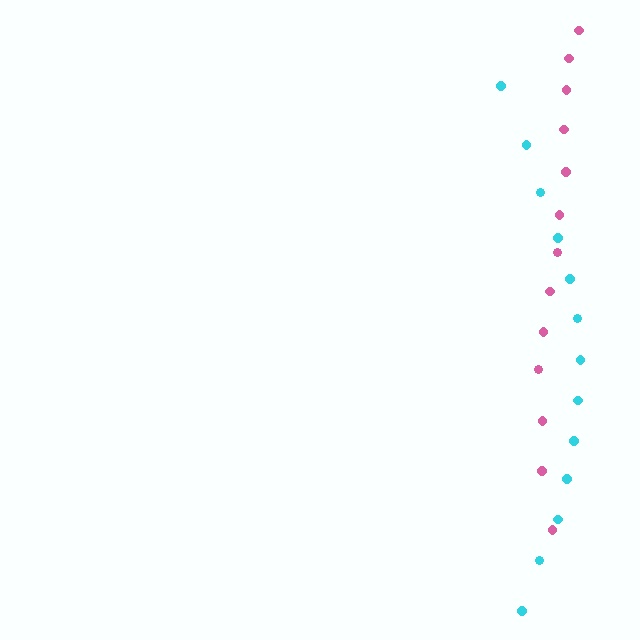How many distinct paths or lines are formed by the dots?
There are 2 distinct paths.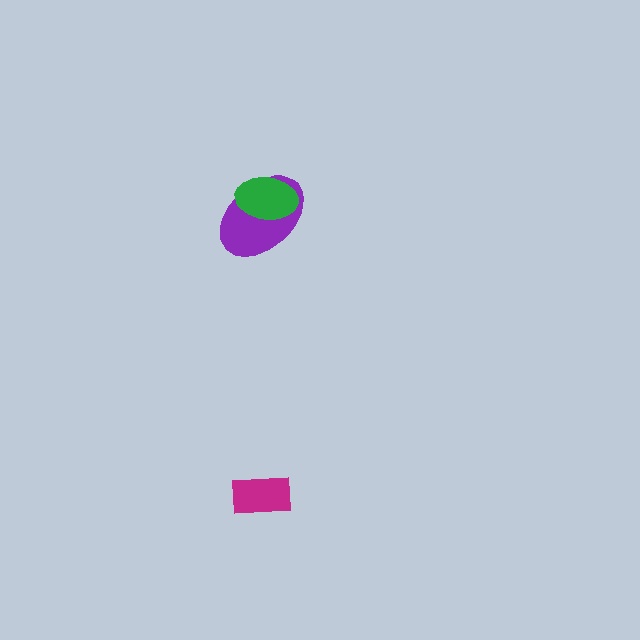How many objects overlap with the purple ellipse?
1 object overlaps with the purple ellipse.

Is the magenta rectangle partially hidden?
No, no other shape covers it.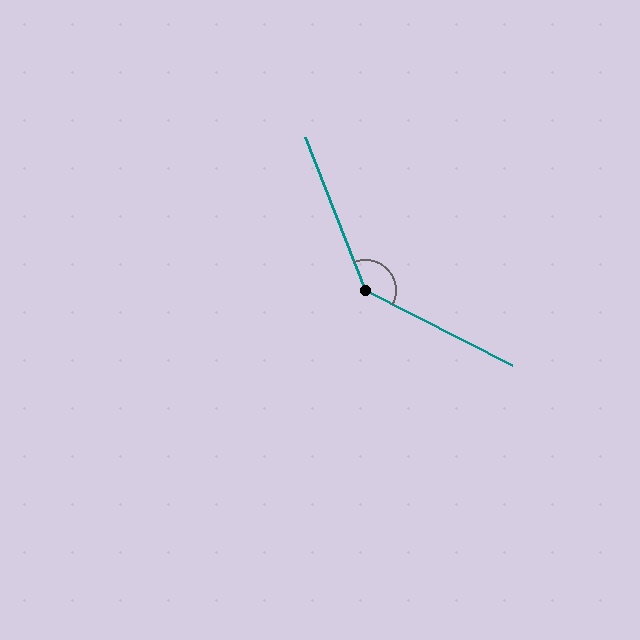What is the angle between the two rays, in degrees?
Approximately 138 degrees.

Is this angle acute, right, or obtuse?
It is obtuse.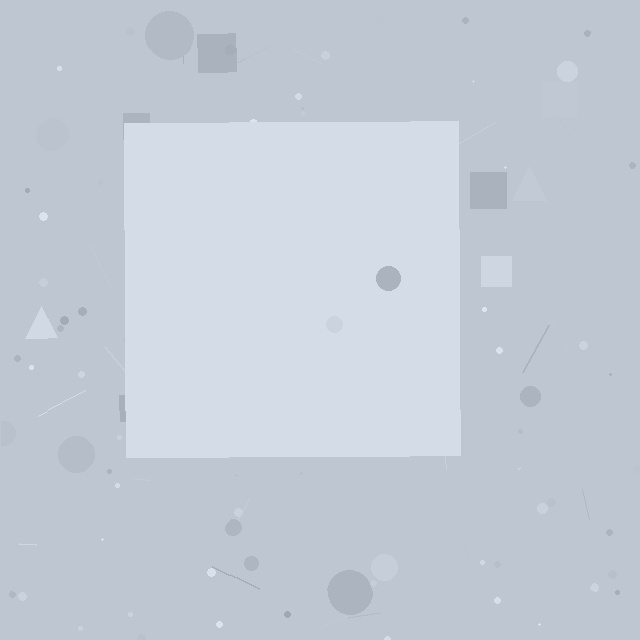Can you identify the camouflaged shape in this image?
The camouflaged shape is a square.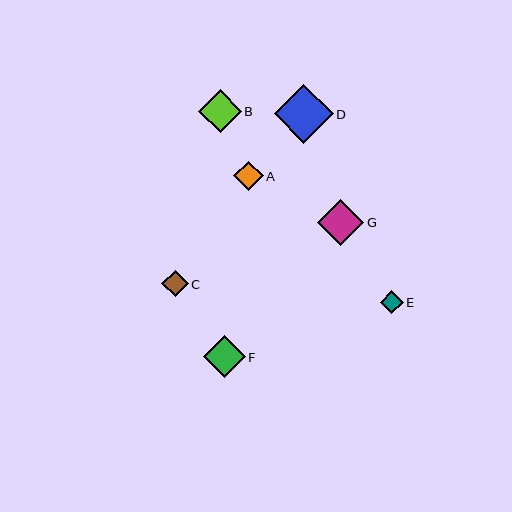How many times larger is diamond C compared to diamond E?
Diamond C is approximately 1.2 times the size of diamond E.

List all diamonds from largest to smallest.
From largest to smallest: D, G, B, F, A, C, E.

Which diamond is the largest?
Diamond D is the largest with a size of approximately 59 pixels.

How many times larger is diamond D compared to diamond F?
Diamond D is approximately 1.4 times the size of diamond F.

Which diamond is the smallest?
Diamond E is the smallest with a size of approximately 23 pixels.